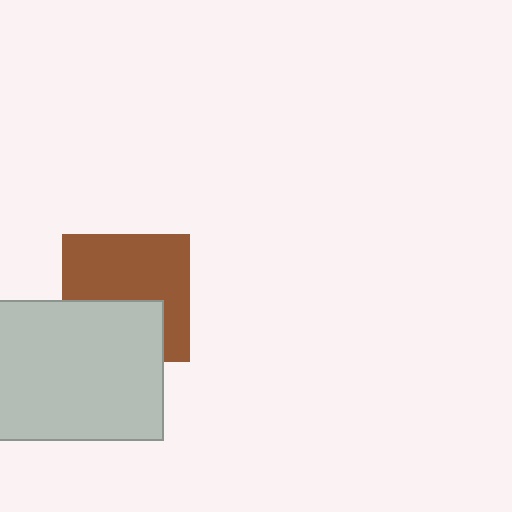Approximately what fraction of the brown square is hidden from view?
Roughly 39% of the brown square is hidden behind the light gray rectangle.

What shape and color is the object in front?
The object in front is a light gray rectangle.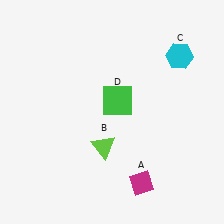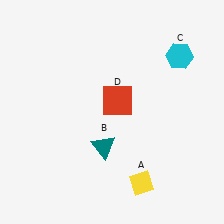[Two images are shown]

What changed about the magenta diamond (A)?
In Image 1, A is magenta. In Image 2, it changed to yellow.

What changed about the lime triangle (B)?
In Image 1, B is lime. In Image 2, it changed to teal.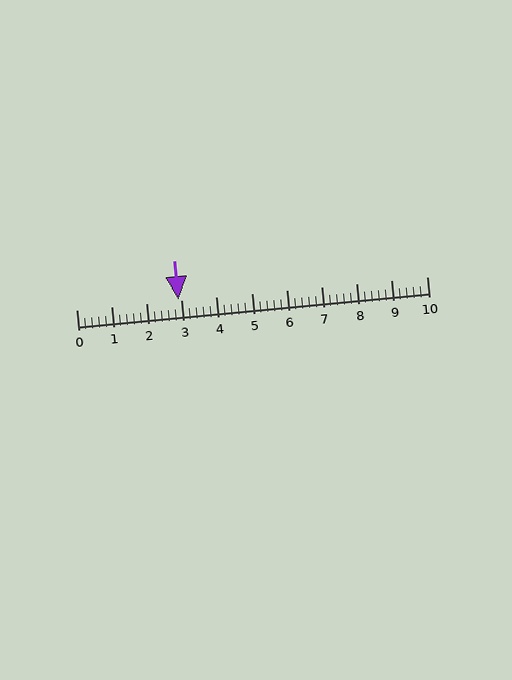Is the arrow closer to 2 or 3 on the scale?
The arrow is closer to 3.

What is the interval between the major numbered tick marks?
The major tick marks are spaced 1 units apart.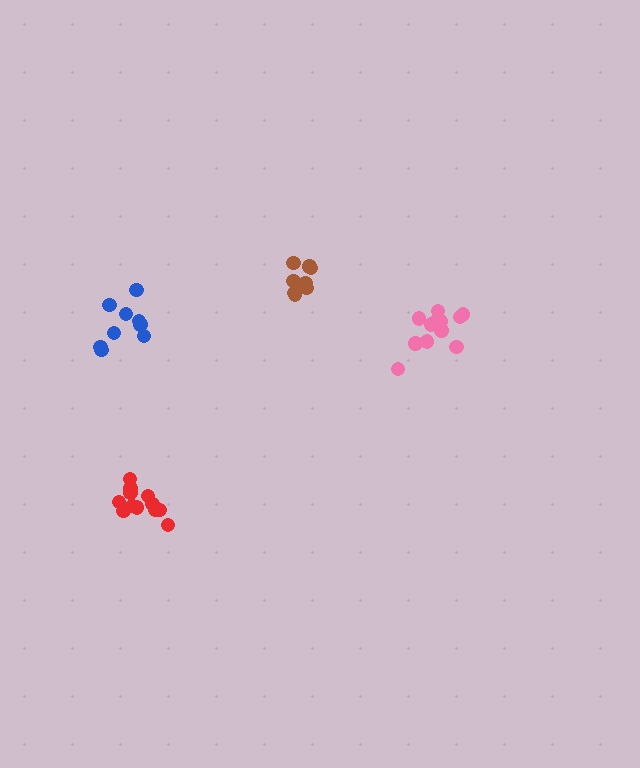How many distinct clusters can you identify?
There are 4 distinct clusters.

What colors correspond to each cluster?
The clusters are colored: red, blue, pink, brown.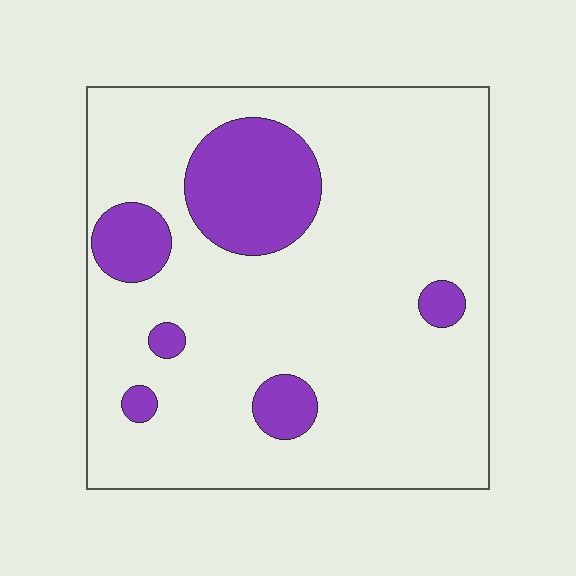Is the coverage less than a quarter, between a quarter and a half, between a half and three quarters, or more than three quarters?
Less than a quarter.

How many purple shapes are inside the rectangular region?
6.